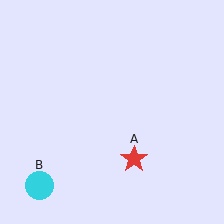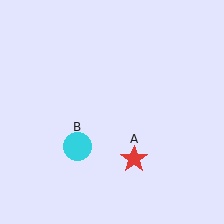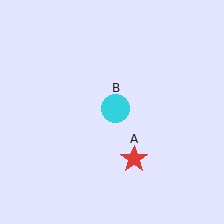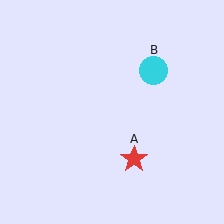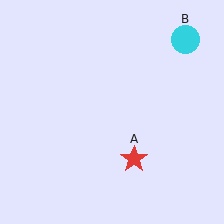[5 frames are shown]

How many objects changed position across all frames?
1 object changed position: cyan circle (object B).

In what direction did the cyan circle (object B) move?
The cyan circle (object B) moved up and to the right.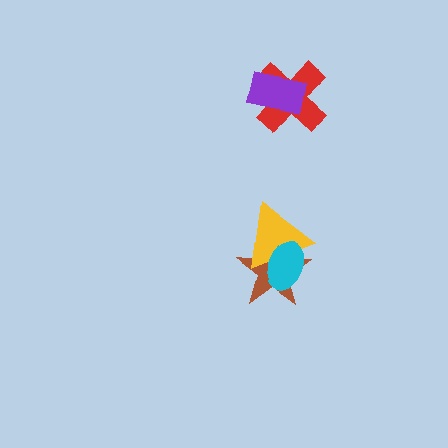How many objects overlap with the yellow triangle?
2 objects overlap with the yellow triangle.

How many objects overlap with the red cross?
1 object overlaps with the red cross.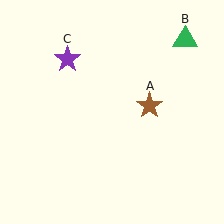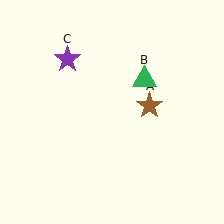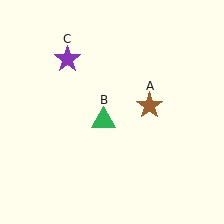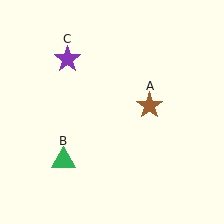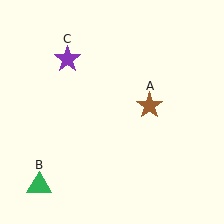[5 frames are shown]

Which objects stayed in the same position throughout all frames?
Brown star (object A) and purple star (object C) remained stationary.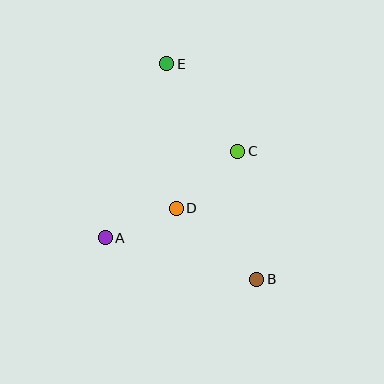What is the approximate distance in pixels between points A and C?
The distance between A and C is approximately 158 pixels.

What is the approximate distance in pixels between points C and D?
The distance between C and D is approximately 84 pixels.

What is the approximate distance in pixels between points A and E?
The distance between A and E is approximately 184 pixels.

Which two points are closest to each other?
Points A and D are closest to each other.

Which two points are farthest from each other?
Points B and E are farthest from each other.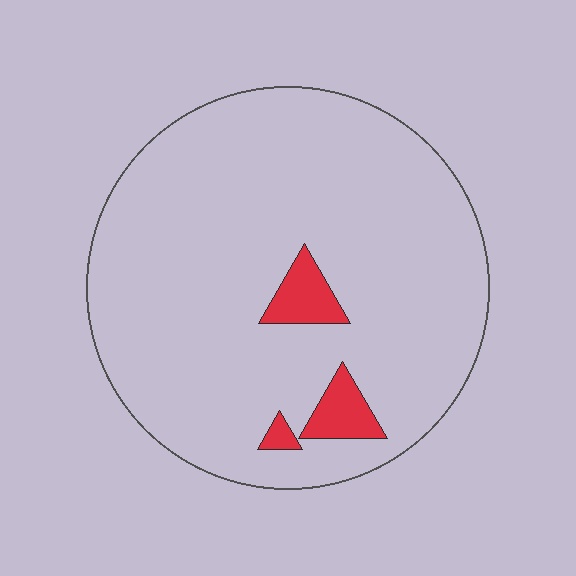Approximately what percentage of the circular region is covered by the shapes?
Approximately 5%.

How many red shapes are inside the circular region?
3.